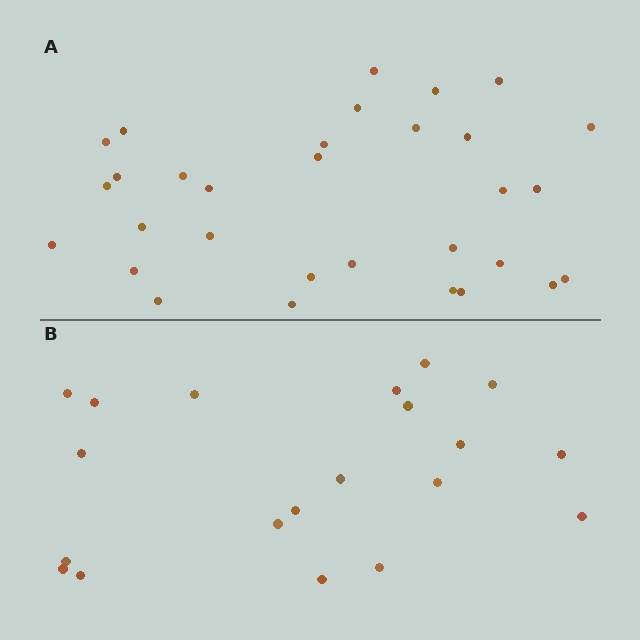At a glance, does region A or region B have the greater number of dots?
Region A (the top region) has more dots.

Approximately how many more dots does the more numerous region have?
Region A has roughly 12 or so more dots than region B.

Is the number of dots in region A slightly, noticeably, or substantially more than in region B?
Region A has substantially more. The ratio is roughly 1.6 to 1.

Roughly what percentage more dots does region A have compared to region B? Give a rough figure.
About 55% more.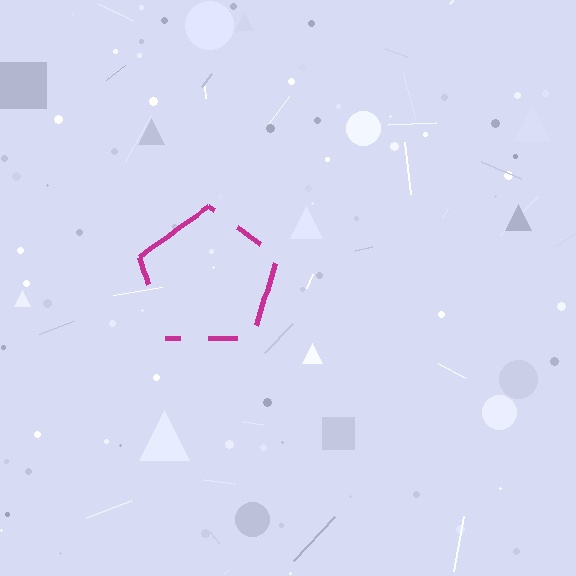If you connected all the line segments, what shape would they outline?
They would outline a pentagon.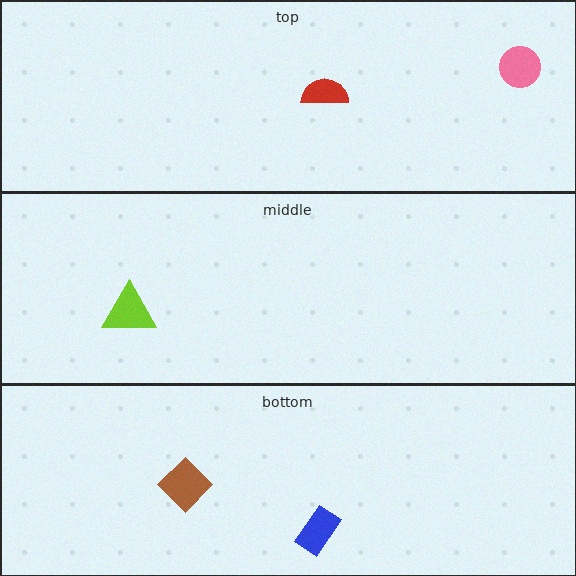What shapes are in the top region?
The pink circle, the red semicircle.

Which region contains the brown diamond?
The bottom region.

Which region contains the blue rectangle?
The bottom region.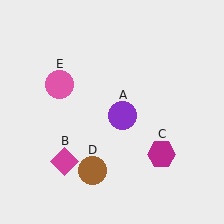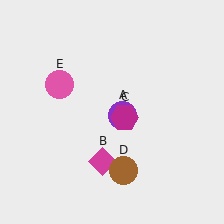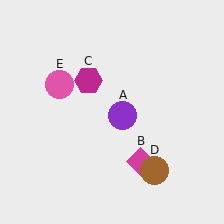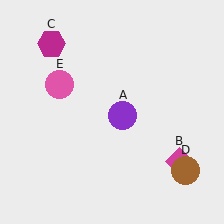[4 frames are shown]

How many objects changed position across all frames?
3 objects changed position: magenta diamond (object B), magenta hexagon (object C), brown circle (object D).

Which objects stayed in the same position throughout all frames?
Purple circle (object A) and pink circle (object E) remained stationary.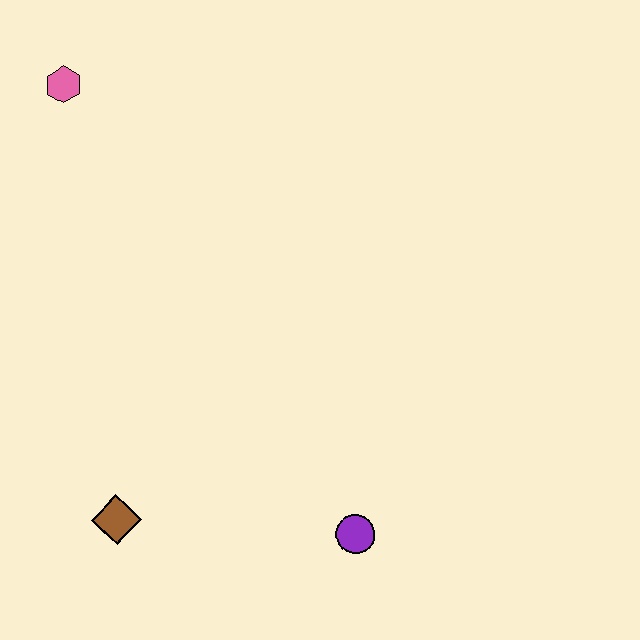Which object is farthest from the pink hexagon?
The purple circle is farthest from the pink hexagon.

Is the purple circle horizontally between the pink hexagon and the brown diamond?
No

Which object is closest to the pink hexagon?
The brown diamond is closest to the pink hexagon.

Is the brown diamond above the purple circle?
Yes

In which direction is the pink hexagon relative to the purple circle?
The pink hexagon is above the purple circle.